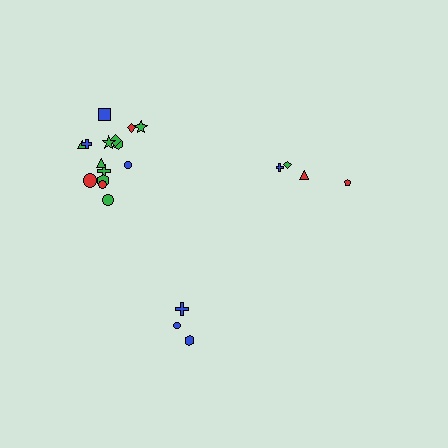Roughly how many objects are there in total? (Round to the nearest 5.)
Roughly 20 objects in total.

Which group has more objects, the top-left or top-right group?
The top-left group.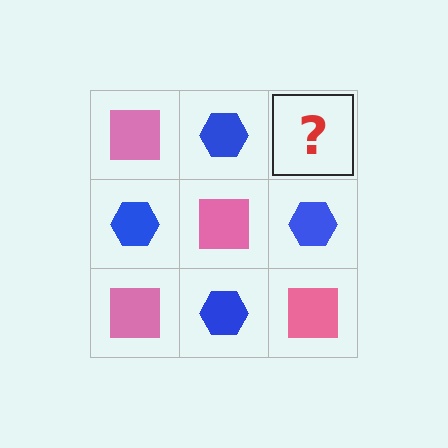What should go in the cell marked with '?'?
The missing cell should contain a pink square.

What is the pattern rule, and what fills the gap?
The rule is that it alternates pink square and blue hexagon in a checkerboard pattern. The gap should be filled with a pink square.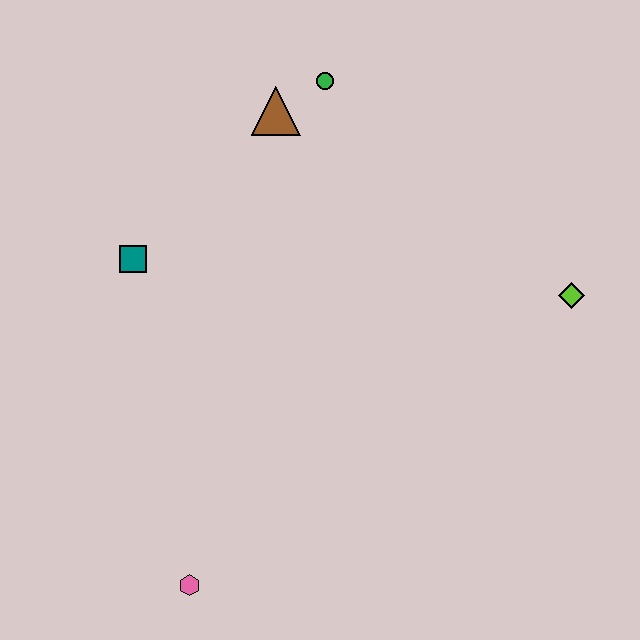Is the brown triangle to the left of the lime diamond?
Yes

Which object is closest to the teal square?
The brown triangle is closest to the teal square.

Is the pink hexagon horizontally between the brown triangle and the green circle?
No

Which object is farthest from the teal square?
The lime diamond is farthest from the teal square.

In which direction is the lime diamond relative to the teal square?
The lime diamond is to the right of the teal square.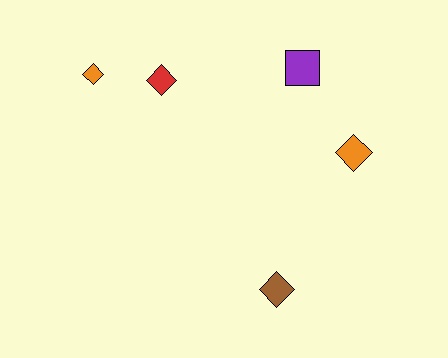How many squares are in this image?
There is 1 square.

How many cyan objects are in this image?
There are no cyan objects.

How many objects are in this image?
There are 5 objects.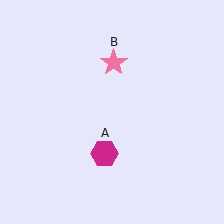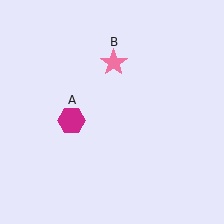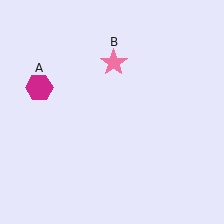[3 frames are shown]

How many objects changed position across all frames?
1 object changed position: magenta hexagon (object A).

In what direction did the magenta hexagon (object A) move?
The magenta hexagon (object A) moved up and to the left.